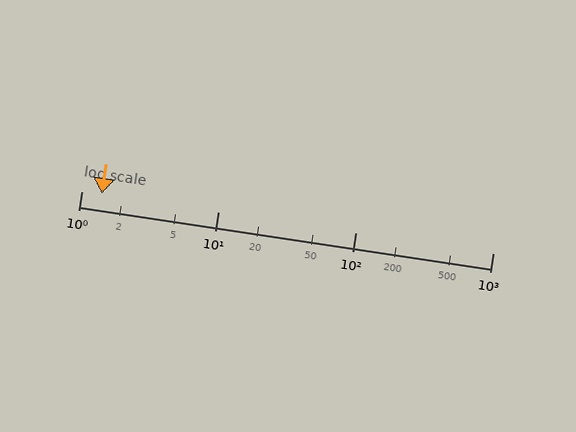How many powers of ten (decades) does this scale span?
The scale spans 3 decades, from 1 to 1000.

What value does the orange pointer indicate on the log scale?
The pointer indicates approximately 1.4.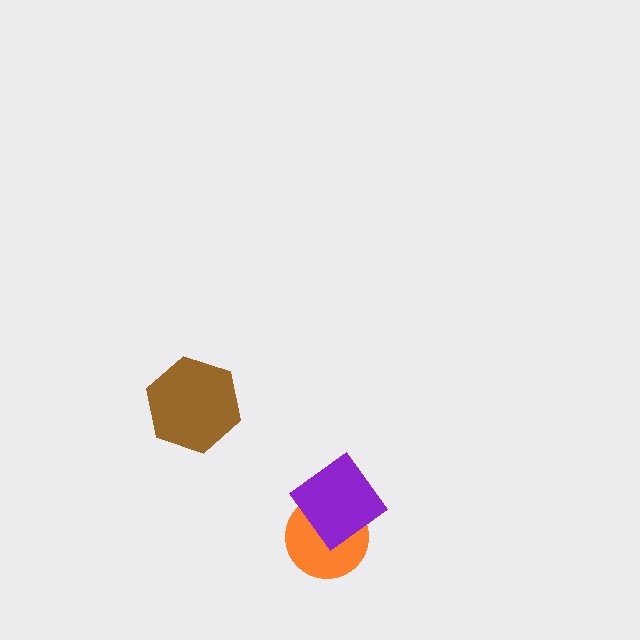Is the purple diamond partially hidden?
No, no other shape covers it.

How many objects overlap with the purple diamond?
1 object overlaps with the purple diamond.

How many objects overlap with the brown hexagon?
0 objects overlap with the brown hexagon.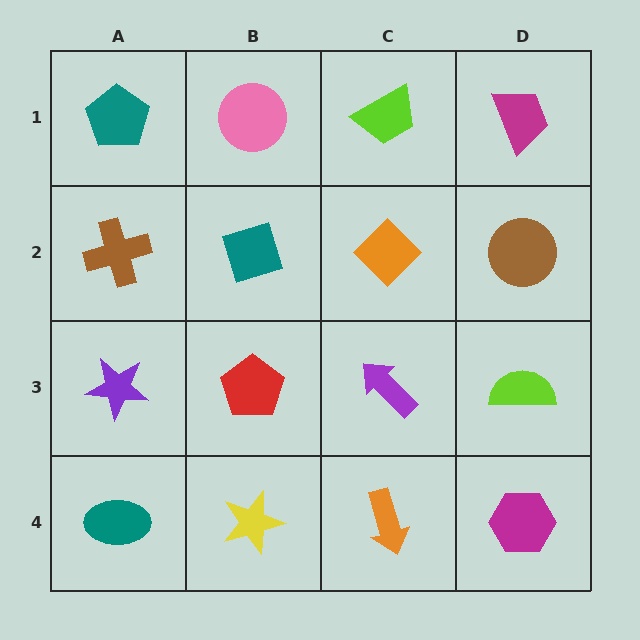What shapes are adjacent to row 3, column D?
A brown circle (row 2, column D), a magenta hexagon (row 4, column D), a purple arrow (row 3, column C).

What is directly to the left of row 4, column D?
An orange arrow.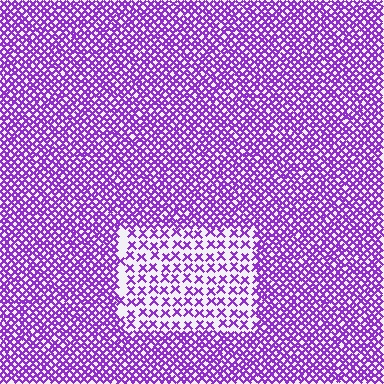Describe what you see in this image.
The image contains small purple elements arranged at two different densities. A rectangle-shaped region is visible where the elements are less densely packed than the surrounding area.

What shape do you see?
I see a rectangle.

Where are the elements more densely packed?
The elements are more densely packed outside the rectangle boundary.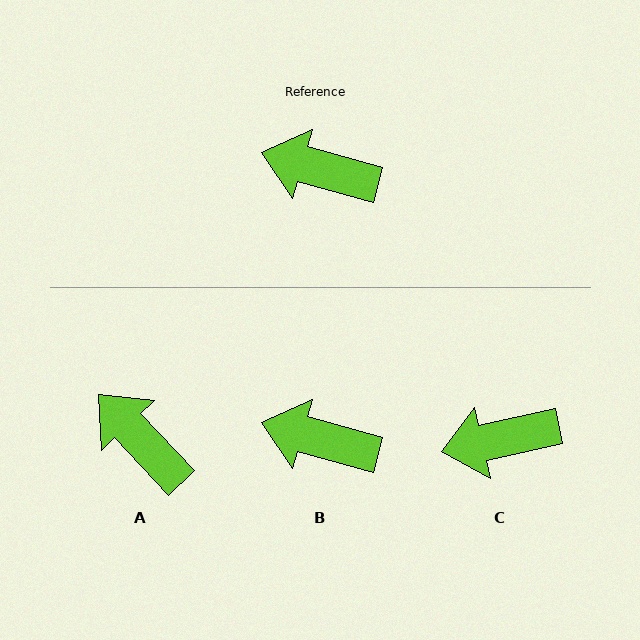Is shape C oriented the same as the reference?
No, it is off by about 28 degrees.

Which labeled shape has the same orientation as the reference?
B.